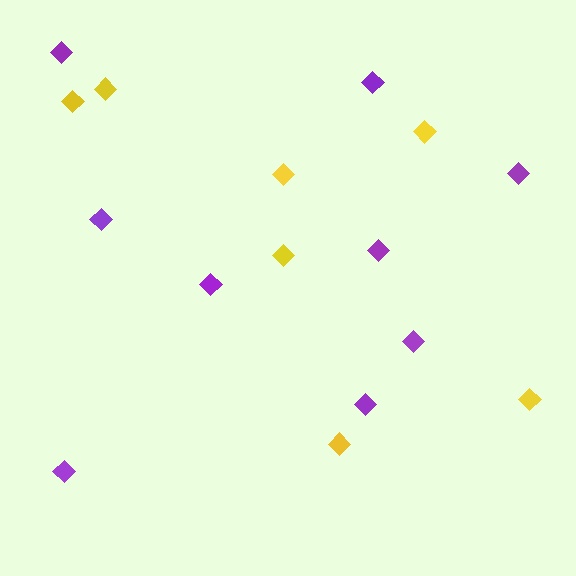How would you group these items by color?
There are 2 groups: one group of yellow diamonds (7) and one group of purple diamonds (9).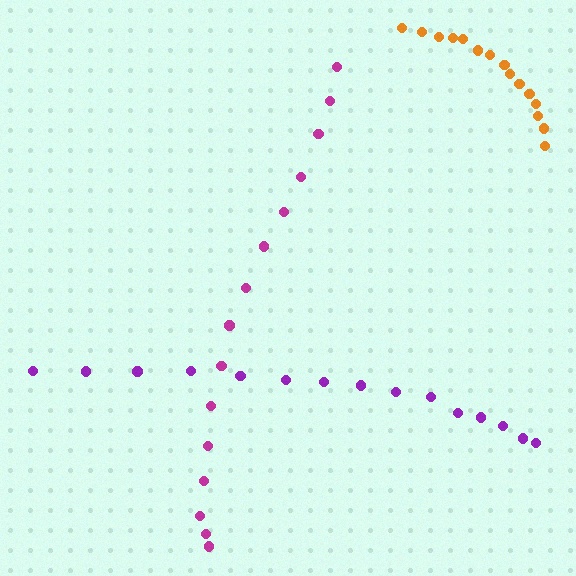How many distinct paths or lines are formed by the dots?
There are 3 distinct paths.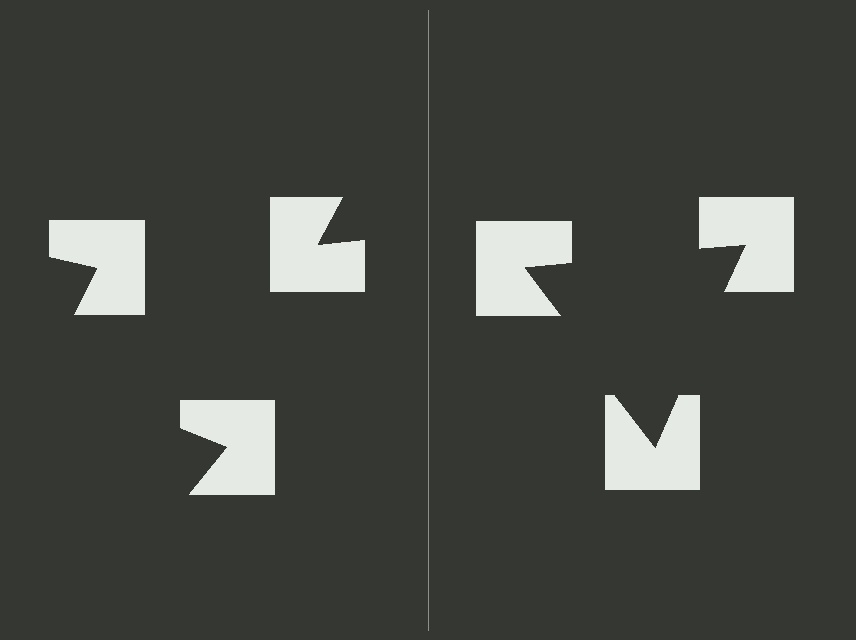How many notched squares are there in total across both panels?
6 — 3 on each side.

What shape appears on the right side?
An illusory triangle.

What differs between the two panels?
The notched squares are positioned identically on both sides; only the wedge orientations differ. On the right they align to a triangle; on the left they are misaligned.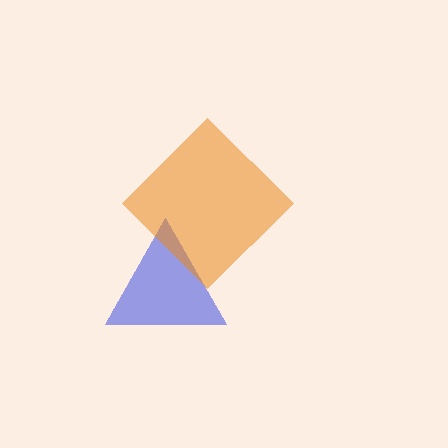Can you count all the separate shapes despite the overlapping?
Yes, there are 2 separate shapes.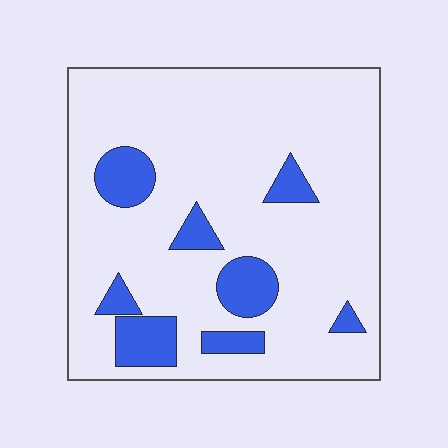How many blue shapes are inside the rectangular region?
8.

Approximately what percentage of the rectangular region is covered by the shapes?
Approximately 15%.